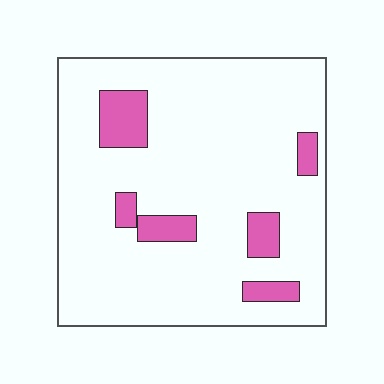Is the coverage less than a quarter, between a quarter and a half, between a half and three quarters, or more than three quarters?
Less than a quarter.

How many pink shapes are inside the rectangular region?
6.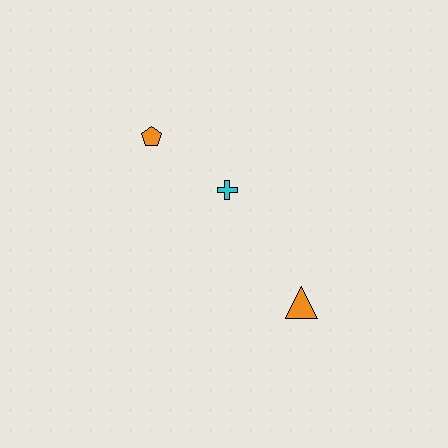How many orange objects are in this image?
There are 2 orange objects.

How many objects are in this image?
There are 3 objects.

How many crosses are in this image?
There is 1 cross.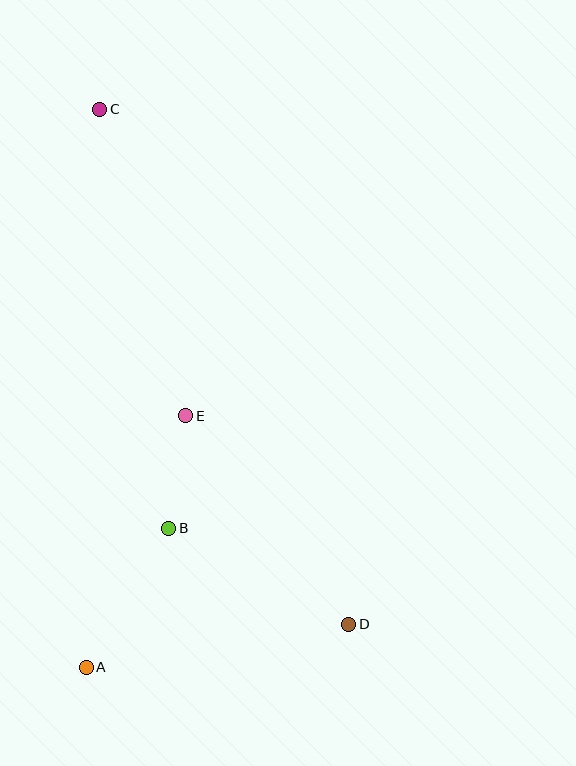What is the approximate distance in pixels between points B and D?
The distance between B and D is approximately 204 pixels.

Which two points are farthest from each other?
Points C and D are farthest from each other.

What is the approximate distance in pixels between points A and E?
The distance between A and E is approximately 270 pixels.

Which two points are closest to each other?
Points B and E are closest to each other.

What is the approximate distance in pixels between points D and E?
The distance between D and E is approximately 265 pixels.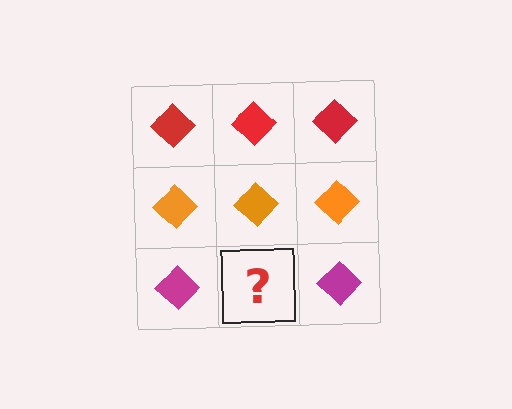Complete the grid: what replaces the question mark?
The question mark should be replaced with a magenta diamond.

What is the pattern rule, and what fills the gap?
The rule is that each row has a consistent color. The gap should be filled with a magenta diamond.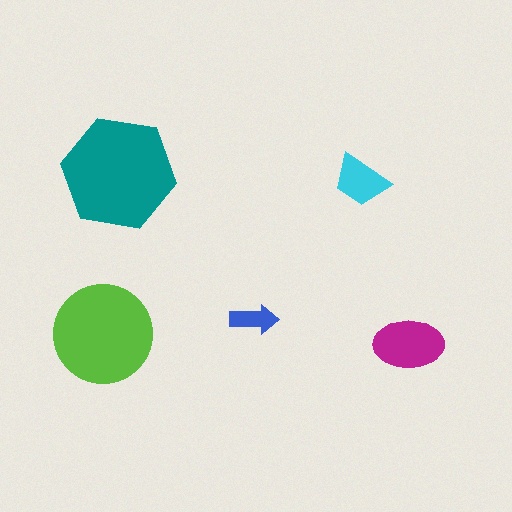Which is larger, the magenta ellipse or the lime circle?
The lime circle.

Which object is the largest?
The teal hexagon.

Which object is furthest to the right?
The magenta ellipse is rightmost.